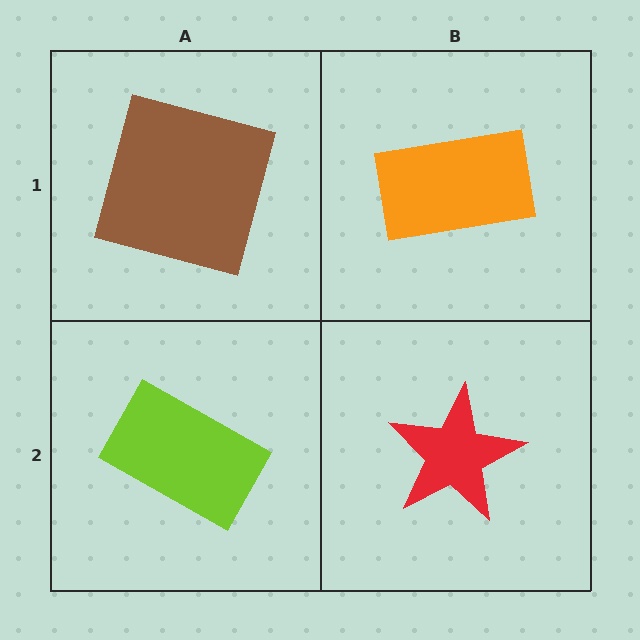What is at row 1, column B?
An orange rectangle.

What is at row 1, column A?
A brown square.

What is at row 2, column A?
A lime rectangle.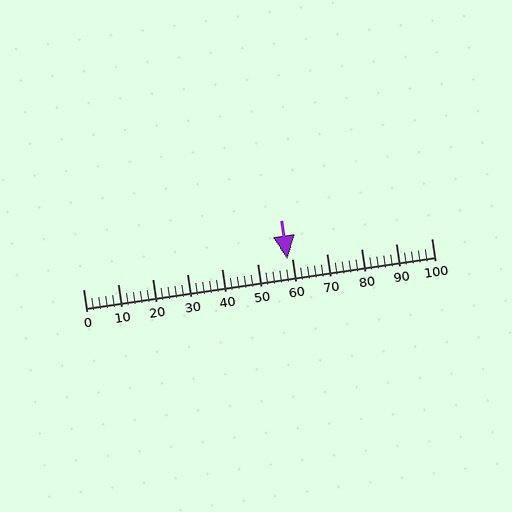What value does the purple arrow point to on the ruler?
The purple arrow points to approximately 59.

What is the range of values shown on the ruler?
The ruler shows values from 0 to 100.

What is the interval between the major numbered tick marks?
The major tick marks are spaced 10 units apart.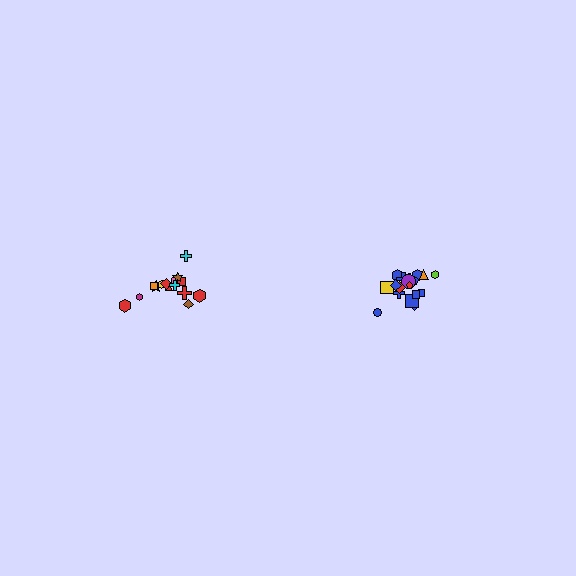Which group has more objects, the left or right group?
The right group.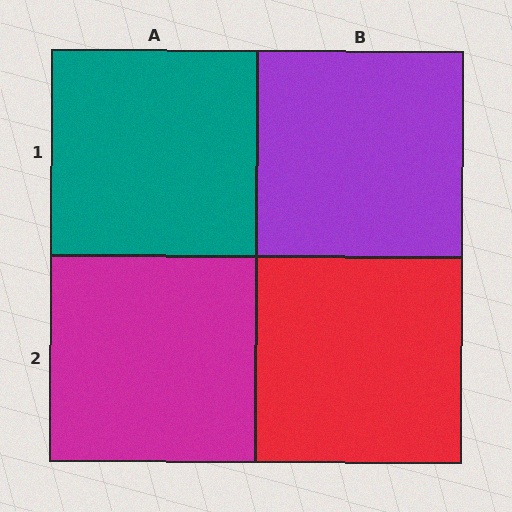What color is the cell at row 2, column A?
Magenta.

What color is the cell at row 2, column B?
Red.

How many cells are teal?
1 cell is teal.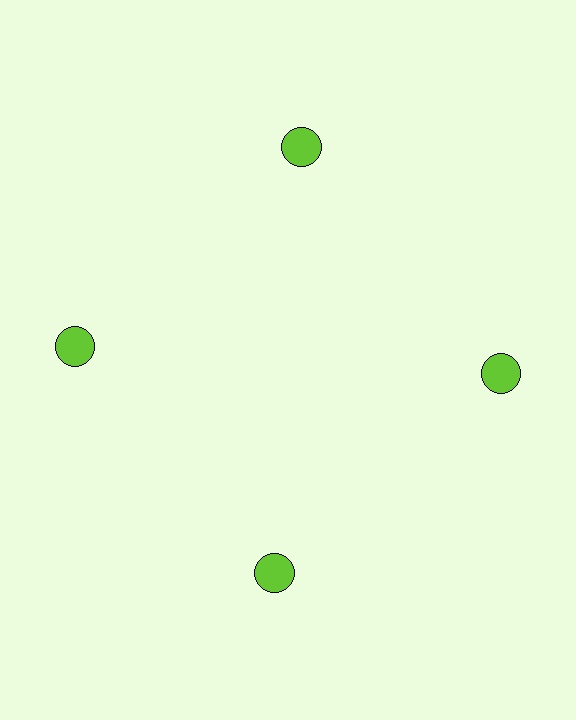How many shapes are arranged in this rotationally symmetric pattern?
There are 4 shapes, arranged in 4 groups of 1.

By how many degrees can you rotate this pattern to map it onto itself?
The pattern maps onto itself every 90 degrees of rotation.